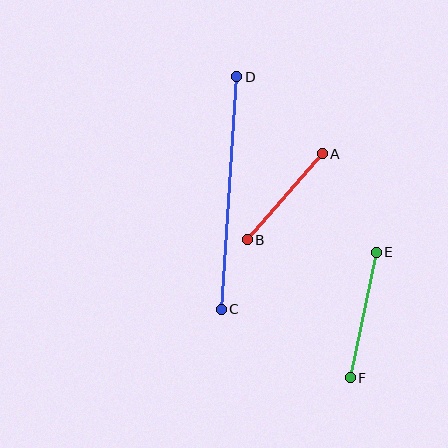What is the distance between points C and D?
The distance is approximately 233 pixels.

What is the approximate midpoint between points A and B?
The midpoint is at approximately (285, 197) pixels.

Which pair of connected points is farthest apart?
Points C and D are farthest apart.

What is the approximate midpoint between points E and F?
The midpoint is at approximately (363, 315) pixels.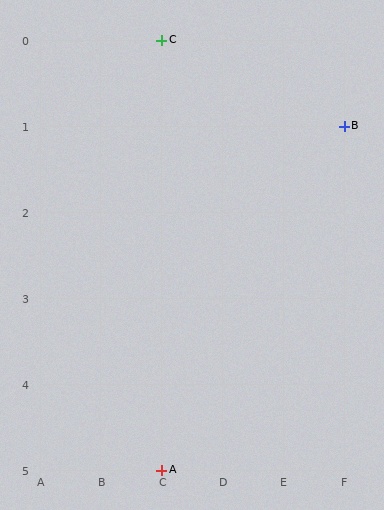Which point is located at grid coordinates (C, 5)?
Point A is at (C, 5).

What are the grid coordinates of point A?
Point A is at grid coordinates (C, 5).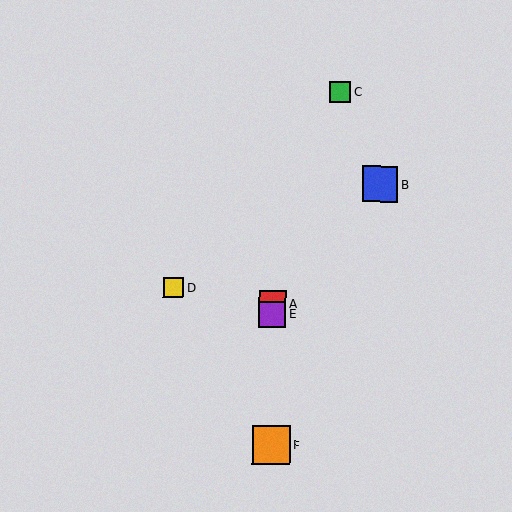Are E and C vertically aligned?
No, E is at x≈273 and C is at x≈340.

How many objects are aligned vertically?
3 objects (A, E, F) are aligned vertically.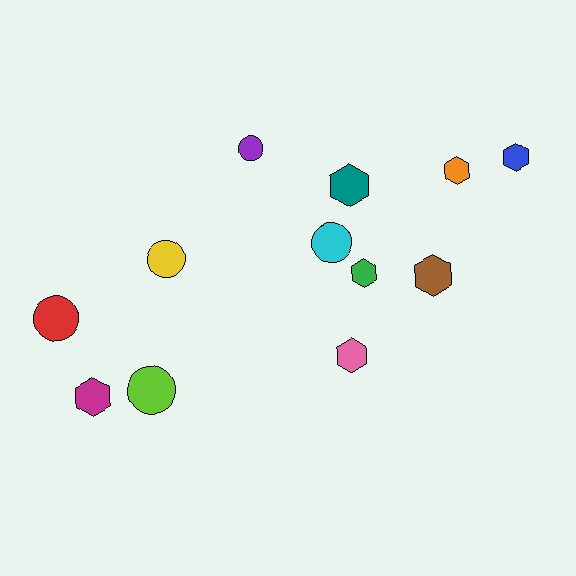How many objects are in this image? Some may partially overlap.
There are 12 objects.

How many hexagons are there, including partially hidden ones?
There are 7 hexagons.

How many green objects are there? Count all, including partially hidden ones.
There is 1 green object.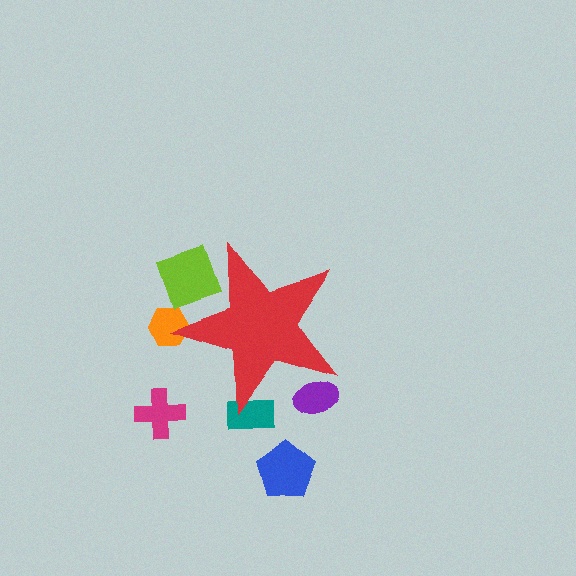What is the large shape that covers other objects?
A red star.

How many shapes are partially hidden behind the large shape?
4 shapes are partially hidden.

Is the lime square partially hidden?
Yes, the lime square is partially hidden behind the red star.